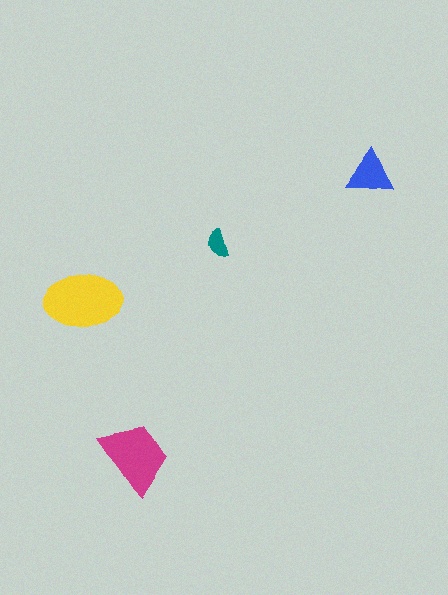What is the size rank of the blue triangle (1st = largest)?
3rd.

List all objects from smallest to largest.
The teal semicircle, the blue triangle, the magenta trapezoid, the yellow ellipse.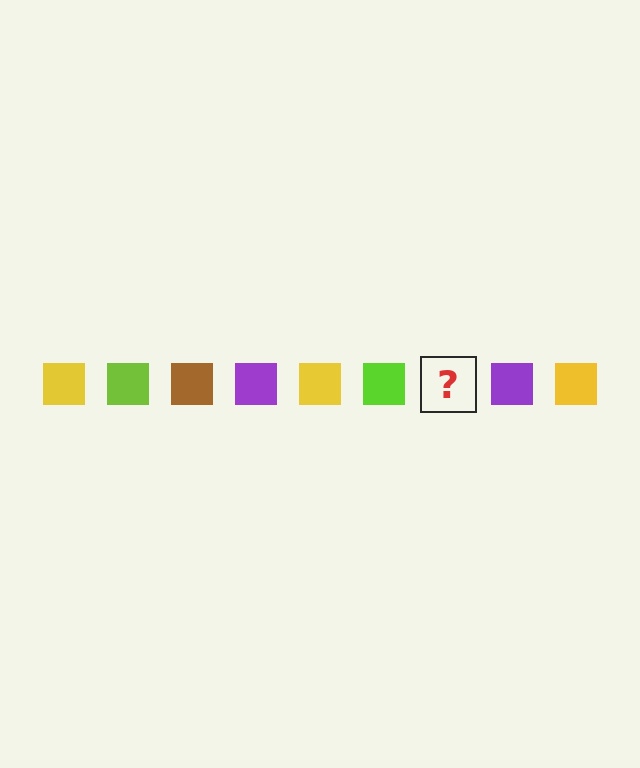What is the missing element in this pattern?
The missing element is a brown square.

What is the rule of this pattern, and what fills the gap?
The rule is that the pattern cycles through yellow, lime, brown, purple squares. The gap should be filled with a brown square.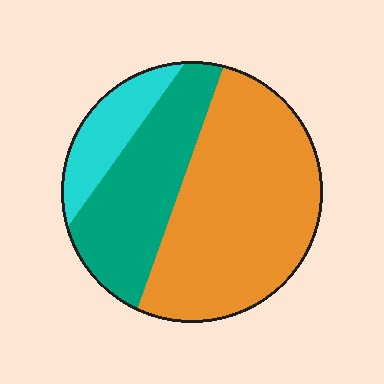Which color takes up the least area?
Cyan, at roughly 15%.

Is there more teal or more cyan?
Teal.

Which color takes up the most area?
Orange, at roughly 55%.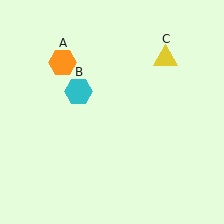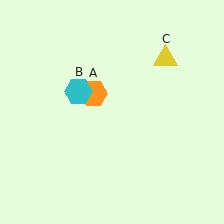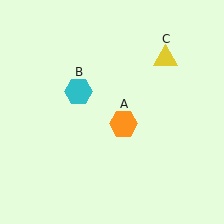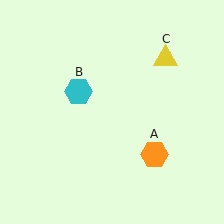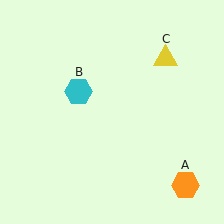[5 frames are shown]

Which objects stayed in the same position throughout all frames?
Cyan hexagon (object B) and yellow triangle (object C) remained stationary.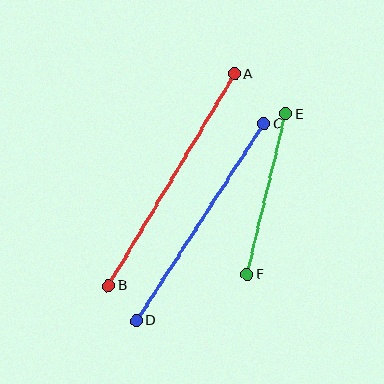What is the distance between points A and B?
The distance is approximately 246 pixels.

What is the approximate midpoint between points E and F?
The midpoint is at approximately (266, 194) pixels.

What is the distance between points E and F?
The distance is approximately 165 pixels.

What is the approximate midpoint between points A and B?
The midpoint is at approximately (172, 180) pixels.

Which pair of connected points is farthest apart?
Points A and B are farthest apart.